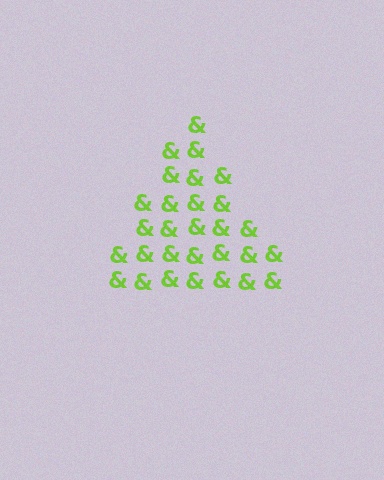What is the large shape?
The large shape is a triangle.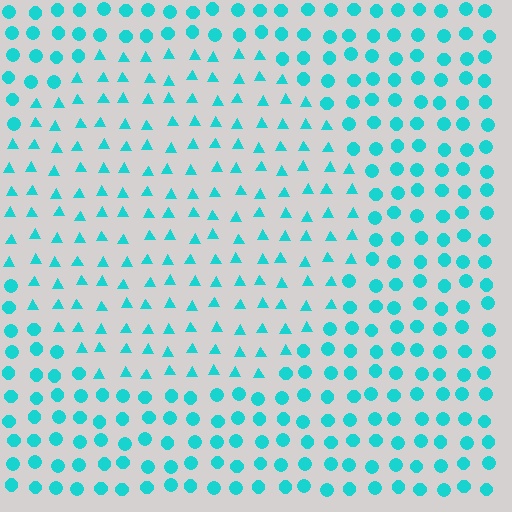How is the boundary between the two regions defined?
The boundary is defined by a change in element shape: triangles inside vs. circles outside. All elements share the same color and spacing.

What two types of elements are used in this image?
The image uses triangles inside the circle region and circles outside it.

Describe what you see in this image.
The image is filled with small cyan elements arranged in a uniform grid. A circle-shaped region contains triangles, while the surrounding area contains circles. The boundary is defined purely by the change in element shape.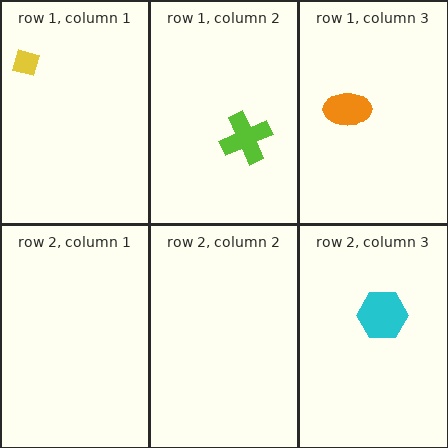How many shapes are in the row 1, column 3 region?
1.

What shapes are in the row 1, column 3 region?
The orange ellipse.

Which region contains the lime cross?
The row 1, column 2 region.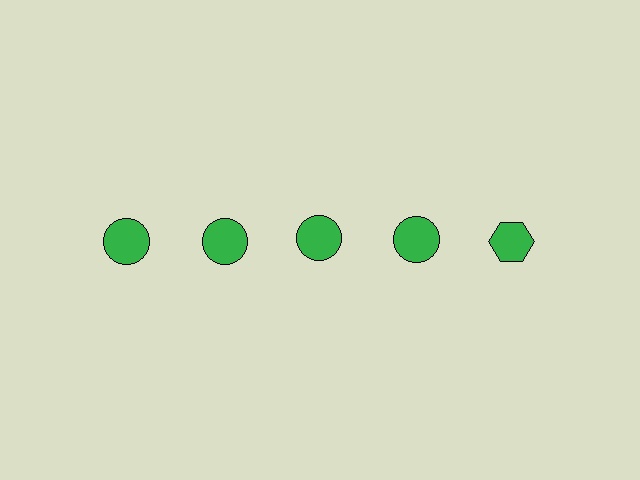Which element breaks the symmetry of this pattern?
The green hexagon in the top row, rightmost column breaks the symmetry. All other shapes are green circles.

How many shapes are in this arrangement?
There are 5 shapes arranged in a grid pattern.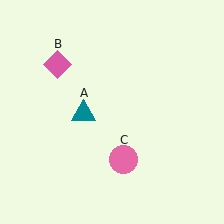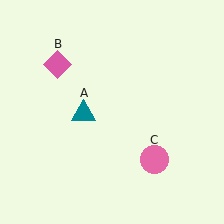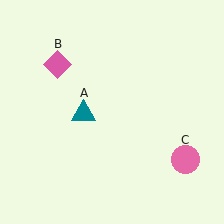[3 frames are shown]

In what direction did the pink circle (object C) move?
The pink circle (object C) moved right.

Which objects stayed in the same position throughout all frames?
Teal triangle (object A) and pink diamond (object B) remained stationary.